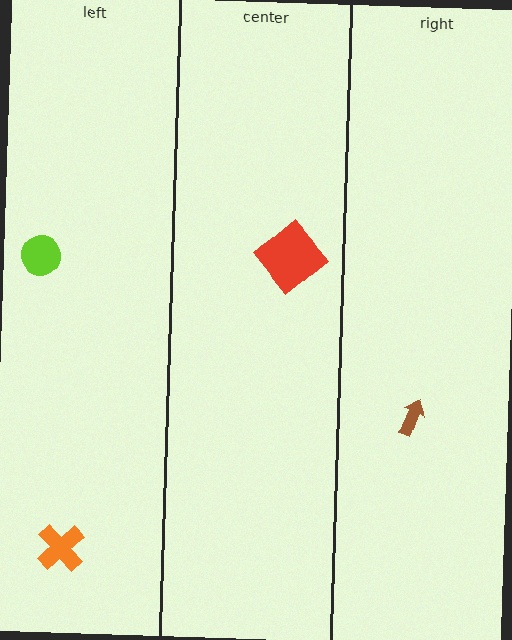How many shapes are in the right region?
1.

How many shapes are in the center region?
1.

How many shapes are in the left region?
2.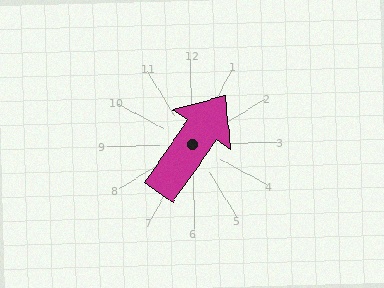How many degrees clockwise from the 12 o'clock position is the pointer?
Approximately 36 degrees.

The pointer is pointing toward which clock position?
Roughly 1 o'clock.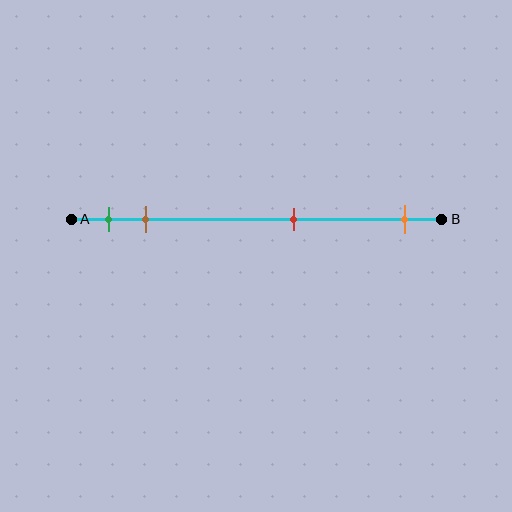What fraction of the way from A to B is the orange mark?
The orange mark is approximately 90% (0.9) of the way from A to B.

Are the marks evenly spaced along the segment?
No, the marks are not evenly spaced.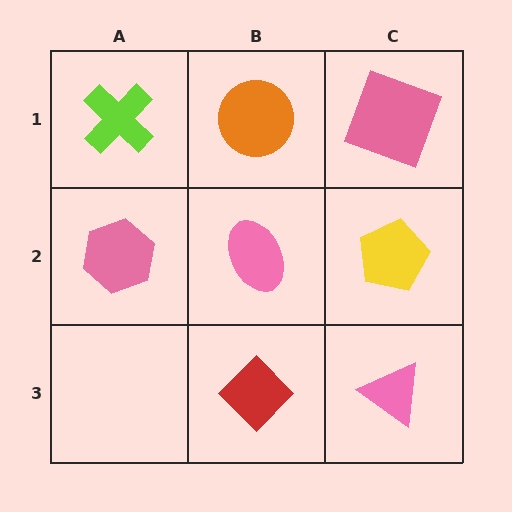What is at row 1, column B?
An orange circle.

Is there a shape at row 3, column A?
No, that cell is empty.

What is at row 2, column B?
A pink ellipse.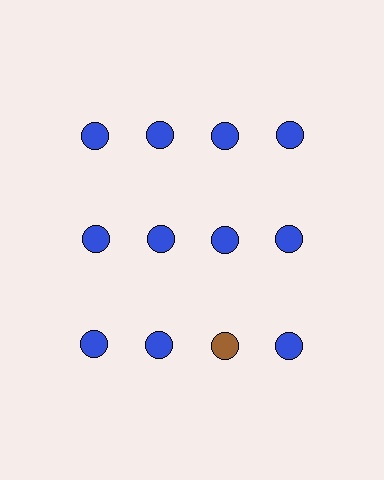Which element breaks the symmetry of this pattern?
The brown circle in the third row, center column breaks the symmetry. All other shapes are blue circles.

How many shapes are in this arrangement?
There are 12 shapes arranged in a grid pattern.